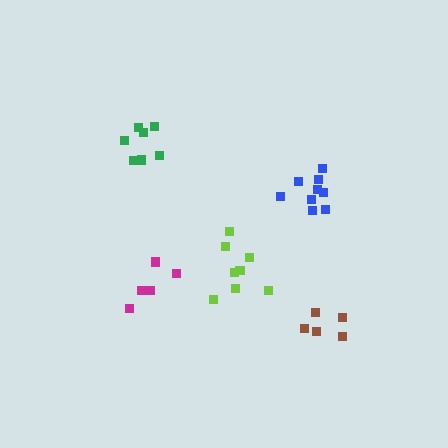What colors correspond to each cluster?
The clusters are colored: lime, magenta, green, brown, blue.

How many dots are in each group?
Group 1: 8 dots, Group 2: 5 dots, Group 3: 8 dots, Group 4: 5 dots, Group 5: 9 dots (35 total).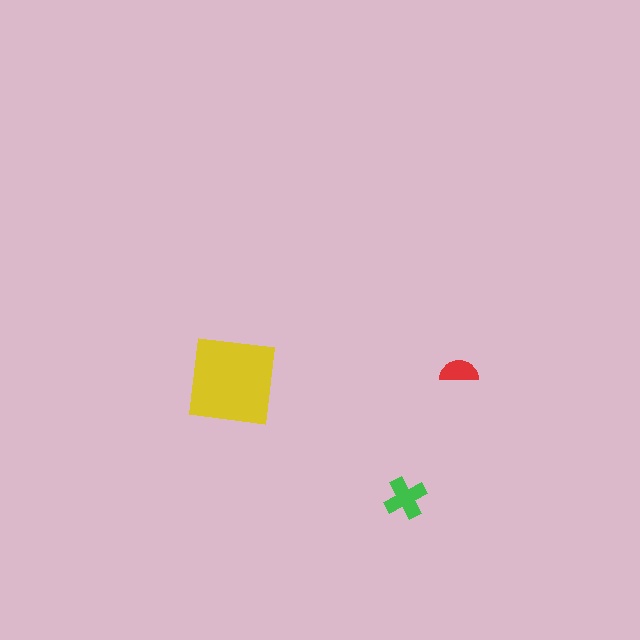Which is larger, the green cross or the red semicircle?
The green cross.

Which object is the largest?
The yellow square.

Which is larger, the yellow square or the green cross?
The yellow square.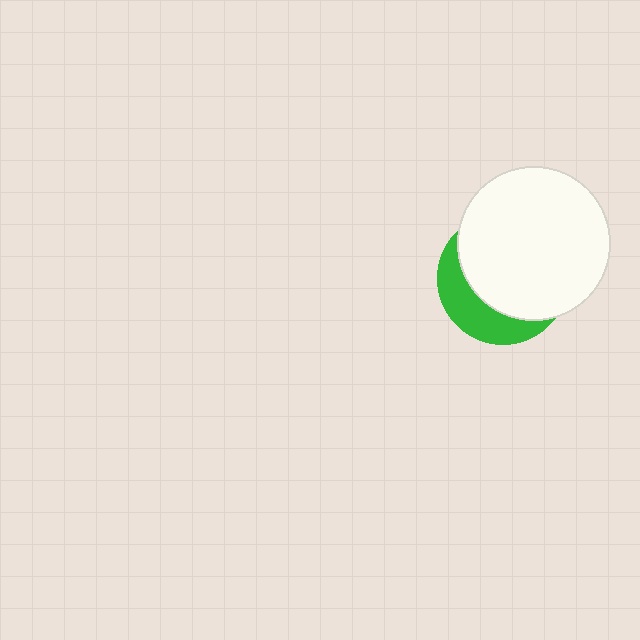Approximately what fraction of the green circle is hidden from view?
Roughly 69% of the green circle is hidden behind the white circle.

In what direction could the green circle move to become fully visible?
The green circle could move toward the lower-left. That would shift it out from behind the white circle entirely.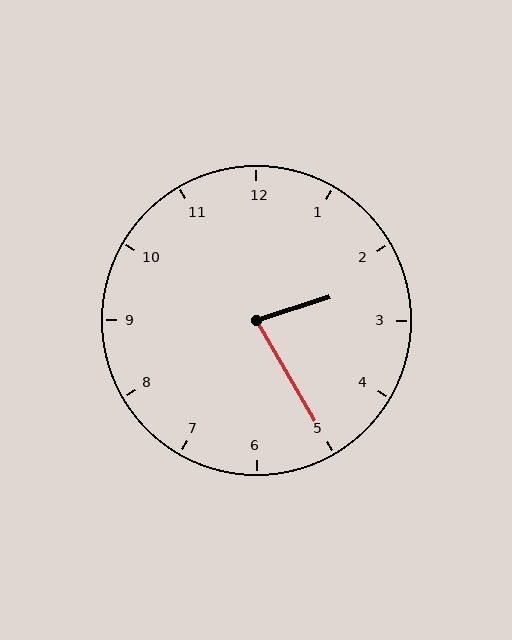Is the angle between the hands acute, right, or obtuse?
It is acute.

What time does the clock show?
2:25.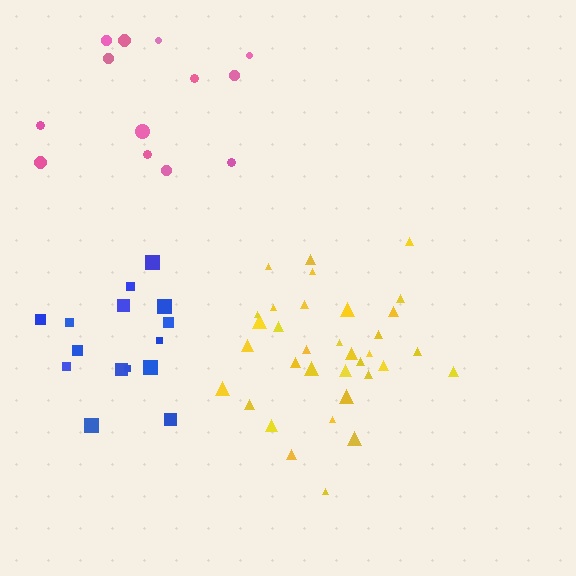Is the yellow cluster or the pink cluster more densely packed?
Yellow.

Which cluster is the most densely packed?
Yellow.